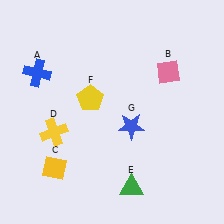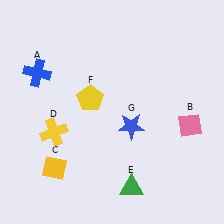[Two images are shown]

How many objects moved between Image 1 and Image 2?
1 object moved between the two images.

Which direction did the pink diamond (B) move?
The pink diamond (B) moved down.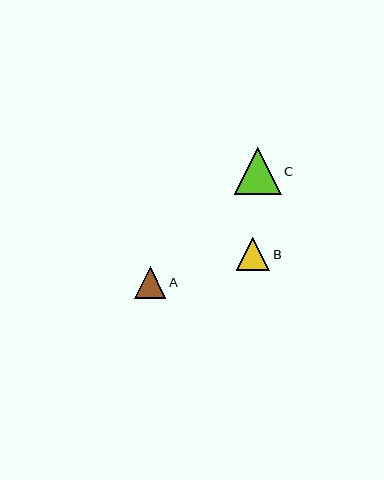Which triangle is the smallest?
Triangle A is the smallest with a size of approximately 31 pixels.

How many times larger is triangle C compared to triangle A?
Triangle C is approximately 1.5 times the size of triangle A.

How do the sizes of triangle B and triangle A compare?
Triangle B and triangle A are approximately the same size.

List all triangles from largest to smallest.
From largest to smallest: C, B, A.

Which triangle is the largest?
Triangle C is the largest with a size of approximately 47 pixels.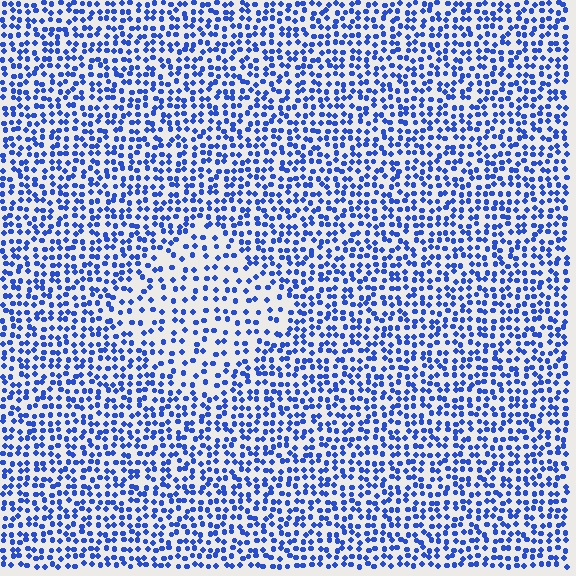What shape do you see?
I see a diamond.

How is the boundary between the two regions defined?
The boundary is defined by a change in element density (approximately 1.8x ratio). All elements are the same color, size, and shape.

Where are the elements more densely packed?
The elements are more densely packed outside the diamond boundary.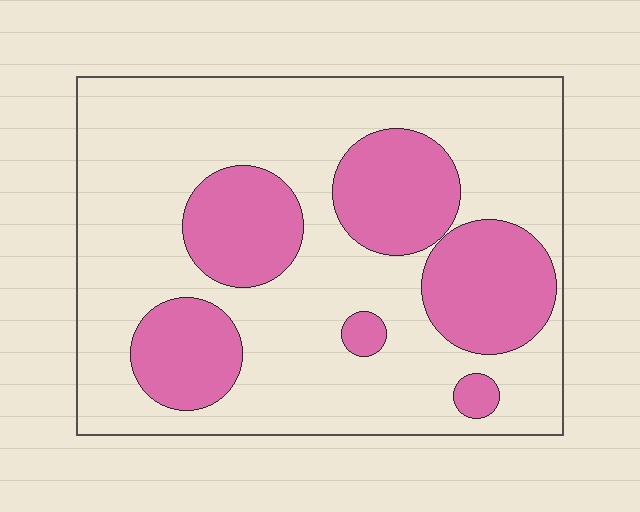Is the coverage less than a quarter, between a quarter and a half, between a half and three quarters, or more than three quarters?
Between a quarter and a half.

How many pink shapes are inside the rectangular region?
6.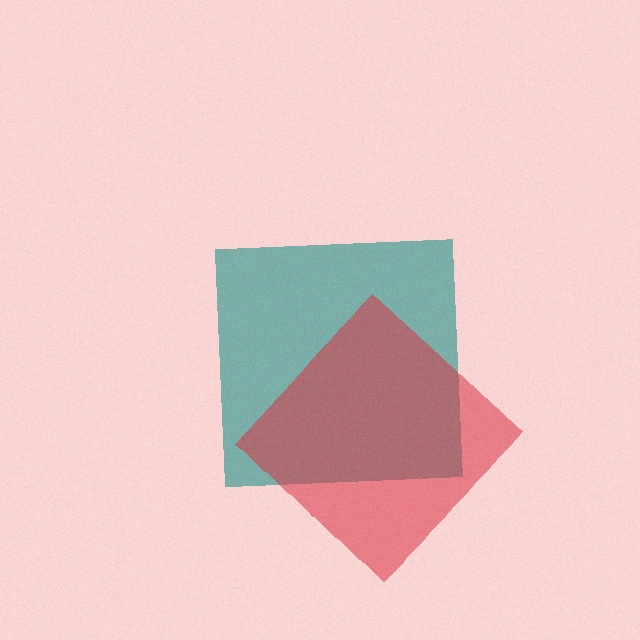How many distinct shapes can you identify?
There are 2 distinct shapes: a teal square, a red diamond.